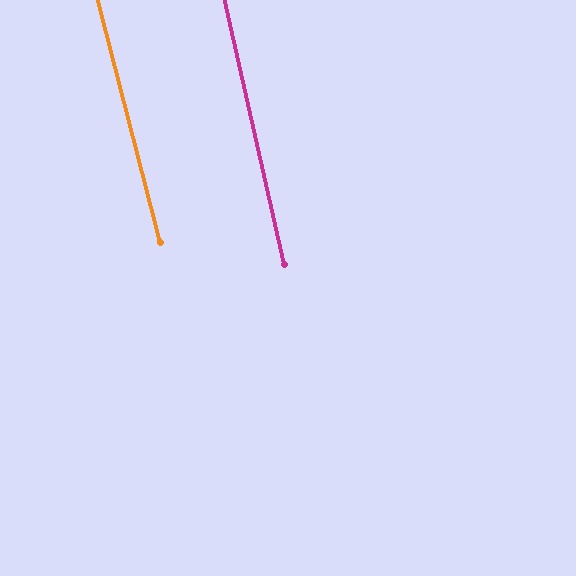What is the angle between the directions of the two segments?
Approximately 2 degrees.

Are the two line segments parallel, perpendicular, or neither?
Parallel — their directions differ by only 1.6°.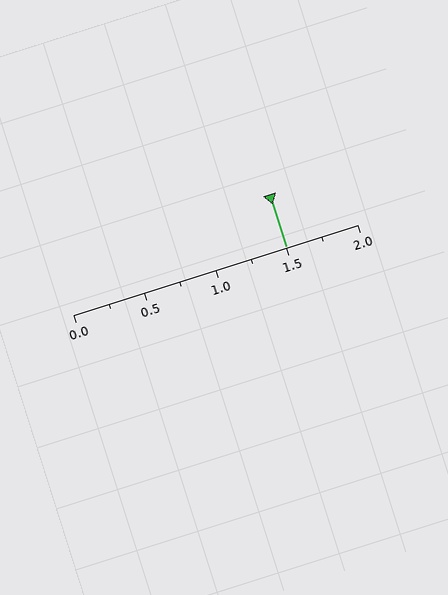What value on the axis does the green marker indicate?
The marker indicates approximately 1.5.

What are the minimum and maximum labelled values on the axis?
The axis runs from 0.0 to 2.0.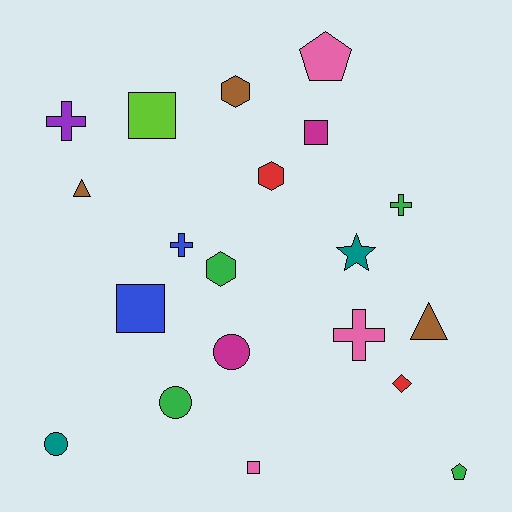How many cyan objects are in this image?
There are no cyan objects.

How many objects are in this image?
There are 20 objects.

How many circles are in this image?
There are 3 circles.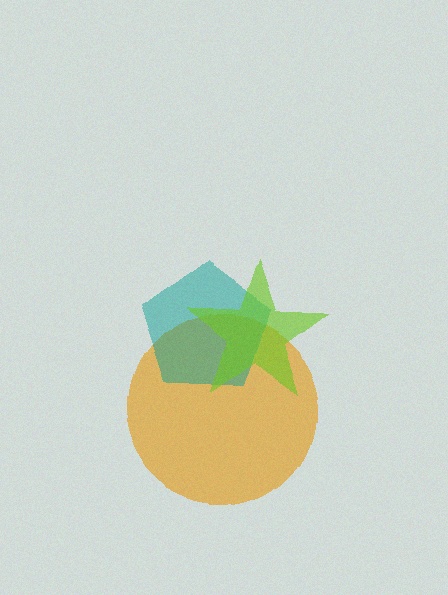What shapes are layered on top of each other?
The layered shapes are: an orange circle, a teal pentagon, a lime star.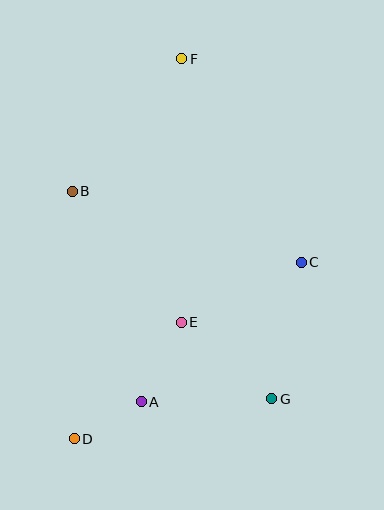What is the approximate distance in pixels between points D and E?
The distance between D and E is approximately 158 pixels.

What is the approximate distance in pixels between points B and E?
The distance between B and E is approximately 170 pixels.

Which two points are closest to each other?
Points A and D are closest to each other.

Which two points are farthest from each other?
Points D and F are farthest from each other.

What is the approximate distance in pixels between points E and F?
The distance between E and F is approximately 263 pixels.